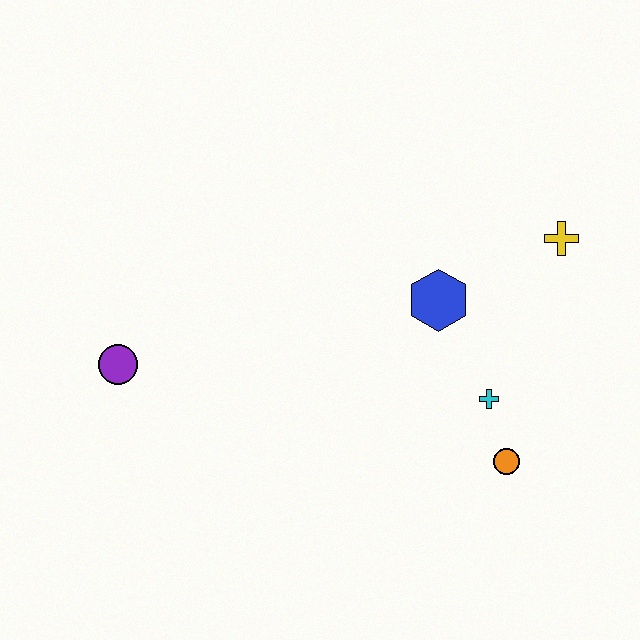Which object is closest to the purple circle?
The blue hexagon is closest to the purple circle.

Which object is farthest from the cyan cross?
The purple circle is farthest from the cyan cross.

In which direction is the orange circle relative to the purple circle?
The orange circle is to the right of the purple circle.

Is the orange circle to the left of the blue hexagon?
No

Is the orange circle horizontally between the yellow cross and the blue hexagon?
Yes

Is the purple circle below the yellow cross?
Yes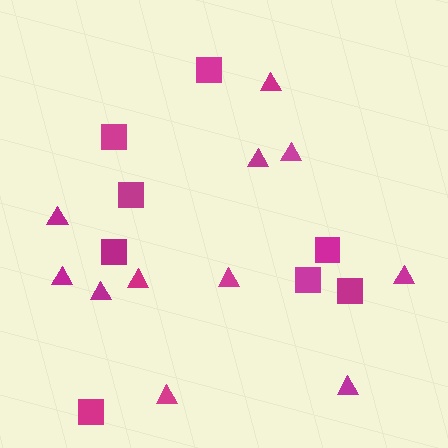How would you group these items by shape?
There are 2 groups: one group of triangles (11) and one group of squares (8).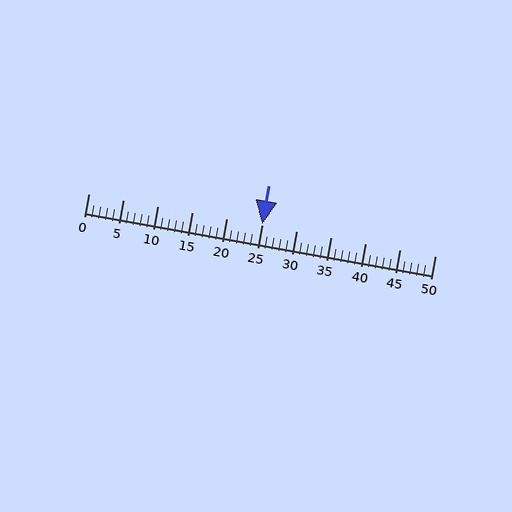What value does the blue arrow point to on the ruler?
The blue arrow points to approximately 25.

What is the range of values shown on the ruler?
The ruler shows values from 0 to 50.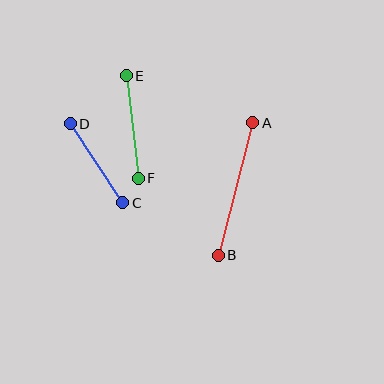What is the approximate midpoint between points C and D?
The midpoint is at approximately (96, 163) pixels.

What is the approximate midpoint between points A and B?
The midpoint is at approximately (236, 189) pixels.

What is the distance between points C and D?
The distance is approximately 95 pixels.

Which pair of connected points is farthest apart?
Points A and B are farthest apart.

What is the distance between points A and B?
The distance is approximately 137 pixels.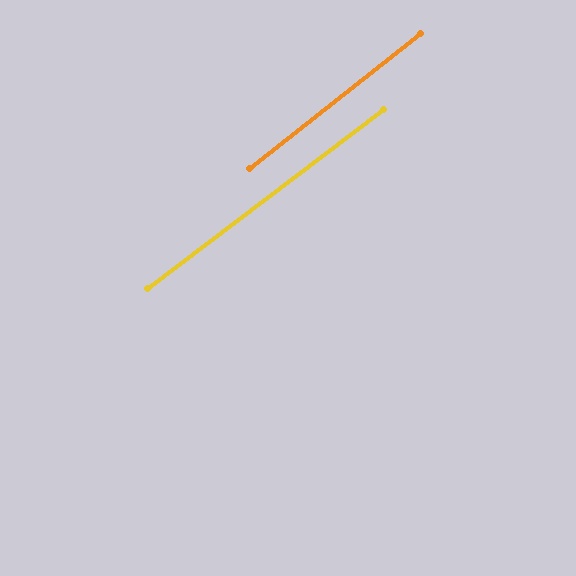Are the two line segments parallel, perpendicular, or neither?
Parallel — their directions differ by only 1.1°.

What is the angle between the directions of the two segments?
Approximately 1 degree.